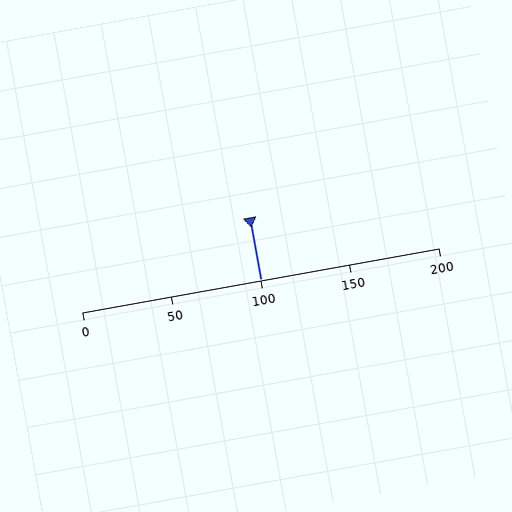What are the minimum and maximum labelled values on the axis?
The axis runs from 0 to 200.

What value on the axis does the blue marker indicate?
The marker indicates approximately 100.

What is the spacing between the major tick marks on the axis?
The major ticks are spaced 50 apart.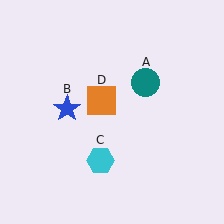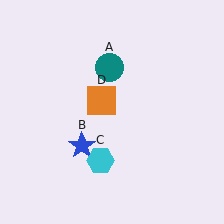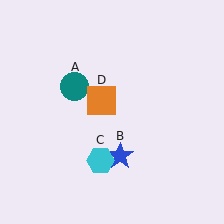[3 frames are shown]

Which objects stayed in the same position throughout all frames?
Cyan hexagon (object C) and orange square (object D) remained stationary.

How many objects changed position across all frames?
2 objects changed position: teal circle (object A), blue star (object B).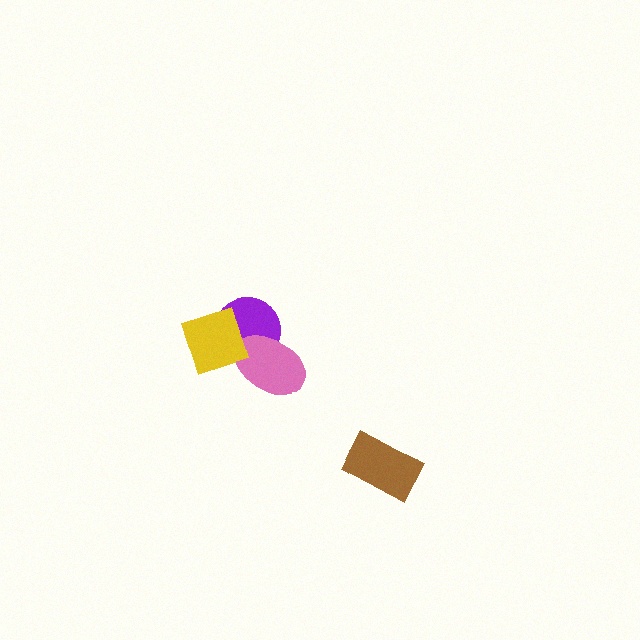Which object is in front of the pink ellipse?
The yellow diamond is in front of the pink ellipse.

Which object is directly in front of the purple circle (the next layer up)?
The pink ellipse is directly in front of the purple circle.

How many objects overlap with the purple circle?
2 objects overlap with the purple circle.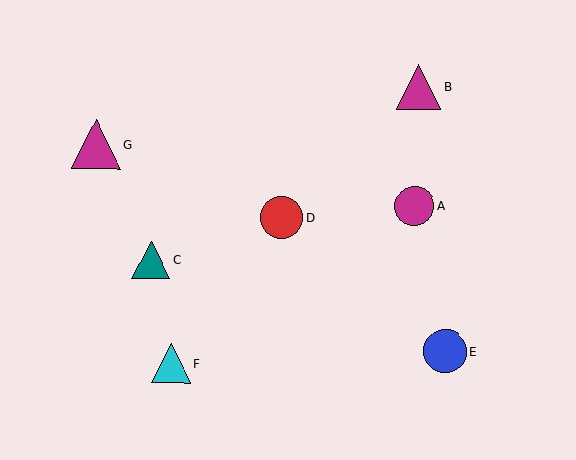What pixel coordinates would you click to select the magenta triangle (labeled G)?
Click at (96, 144) to select the magenta triangle G.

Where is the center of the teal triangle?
The center of the teal triangle is at (151, 260).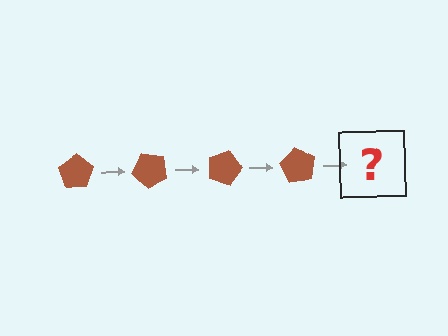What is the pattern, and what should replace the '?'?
The pattern is that the pentagon rotates 45 degrees each step. The '?' should be a brown pentagon rotated 180 degrees.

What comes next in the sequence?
The next element should be a brown pentagon rotated 180 degrees.